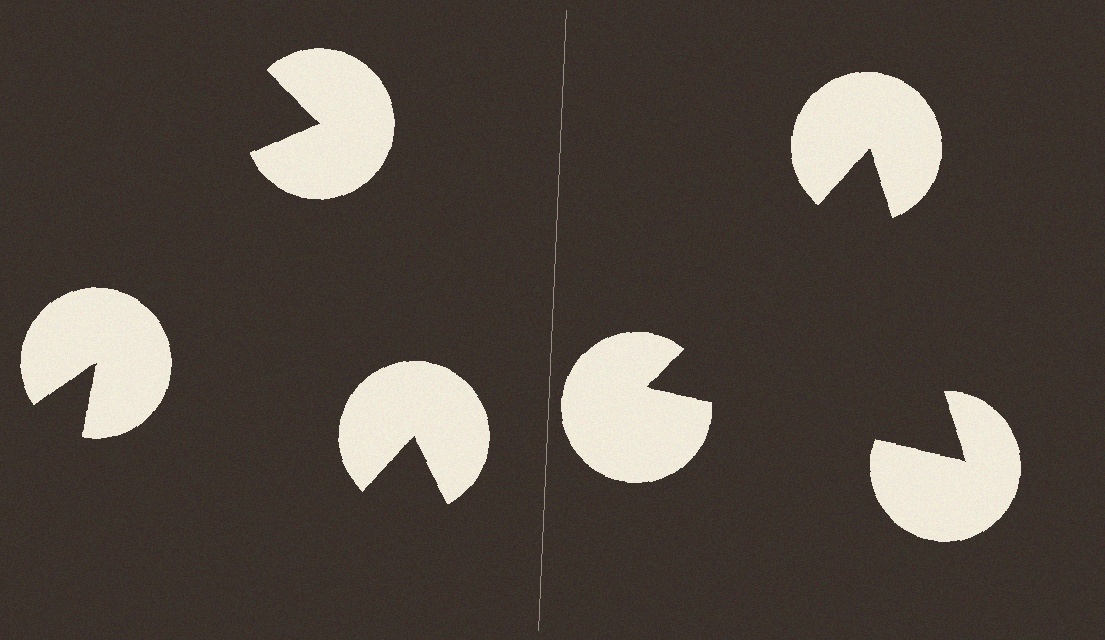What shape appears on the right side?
An illusory triangle.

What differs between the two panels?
The pac-man discs are positioned identically on both sides; only the wedge orientations differ. On the right they align to a triangle; on the left they are misaligned.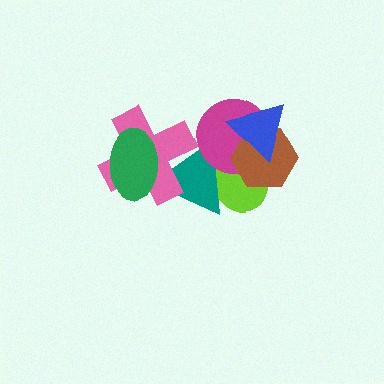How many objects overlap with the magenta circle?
4 objects overlap with the magenta circle.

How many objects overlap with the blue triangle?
3 objects overlap with the blue triangle.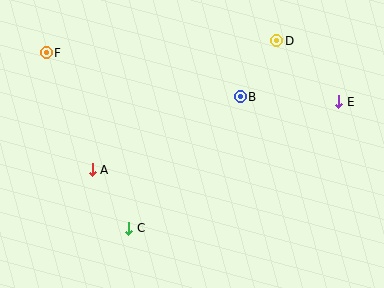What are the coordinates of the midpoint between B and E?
The midpoint between B and E is at (290, 99).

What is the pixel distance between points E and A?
The distance between E and A is 256 pixels.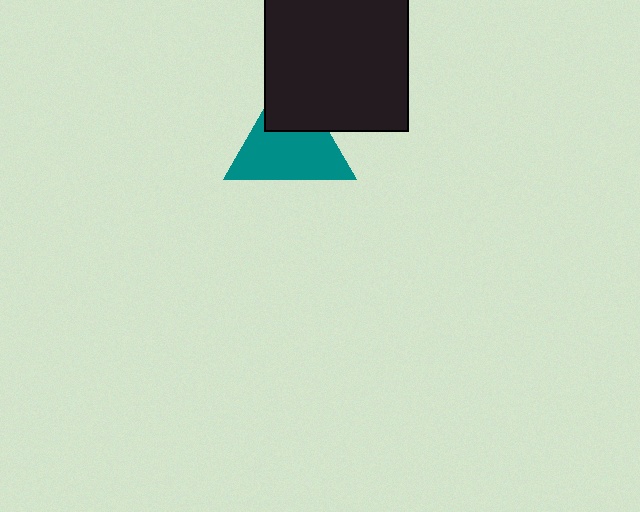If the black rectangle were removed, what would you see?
You would see the complete teal triangle.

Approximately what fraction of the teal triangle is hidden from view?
Roughly 32% of the teal triangle is hidden behind the black rectangle.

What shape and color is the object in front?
The object in front is a black rectangle.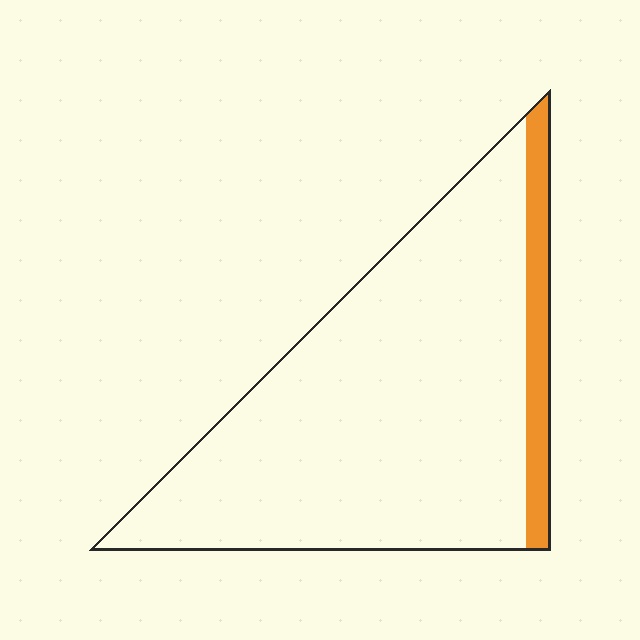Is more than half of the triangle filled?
No.